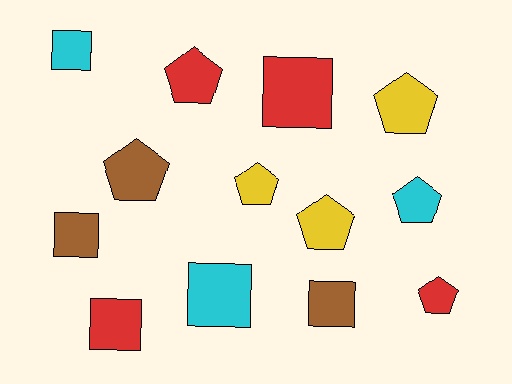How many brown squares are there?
There are 2 brown squares.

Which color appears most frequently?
Red, with 4 objects.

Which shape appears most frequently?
Pentagon, with 7 objects.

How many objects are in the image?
There are 13 objects.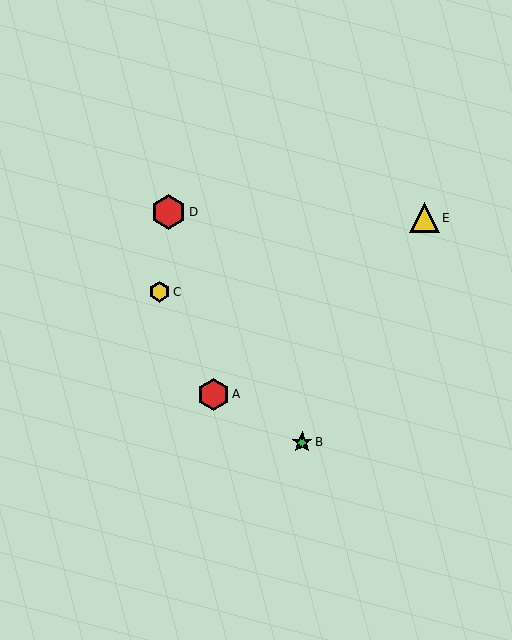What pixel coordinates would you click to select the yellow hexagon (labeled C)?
Click at (160, 292) to select the yellow hexagon C.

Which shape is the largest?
The red hexagon (labeled D) is the largest.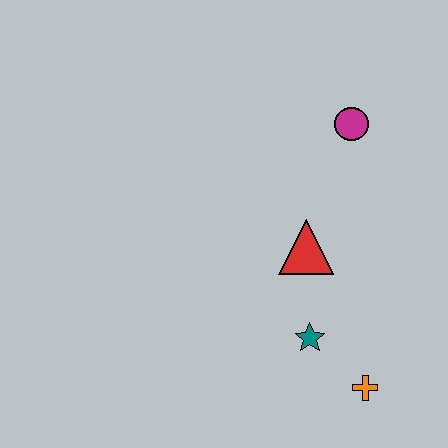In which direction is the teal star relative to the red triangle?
The teal star is below the red triangle.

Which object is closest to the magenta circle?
The red triangle is closest to the magenta circle.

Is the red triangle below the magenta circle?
Yes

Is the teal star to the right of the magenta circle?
No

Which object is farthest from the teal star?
The magenta circle is farthest from the teal star.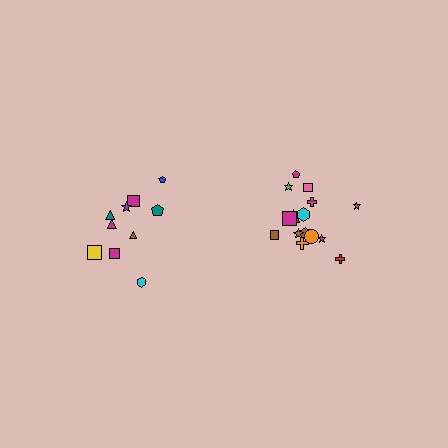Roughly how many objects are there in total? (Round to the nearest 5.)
Roughly 25 objects in total.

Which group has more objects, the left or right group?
The right group.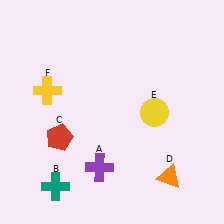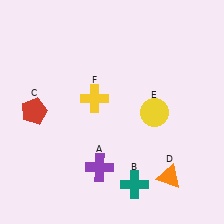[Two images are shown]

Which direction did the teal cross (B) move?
The teal cross (B) moved right.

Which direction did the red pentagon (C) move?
The red pentagon (C) moved up.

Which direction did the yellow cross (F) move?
The yellow cross (F) moved right.